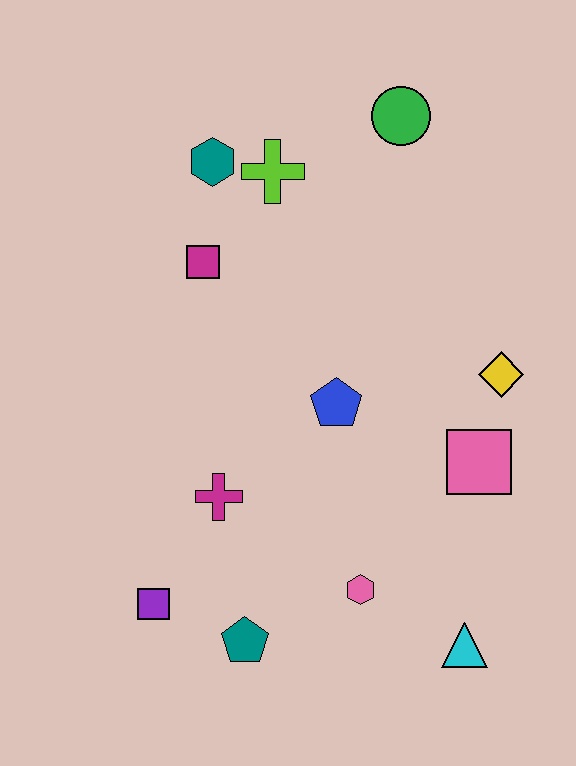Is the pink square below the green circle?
Yes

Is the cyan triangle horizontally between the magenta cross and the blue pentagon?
No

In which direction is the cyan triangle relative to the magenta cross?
The cyan triangle is to the right of the magenta cross.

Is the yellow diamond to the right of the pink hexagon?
Yes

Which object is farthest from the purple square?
The green circle is farthest from the purple square.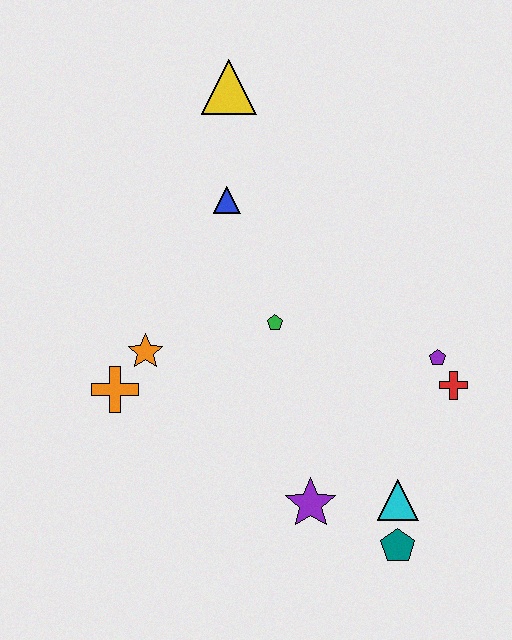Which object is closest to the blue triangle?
The yellow triangle is closest to the blue triangle.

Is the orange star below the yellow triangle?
Yes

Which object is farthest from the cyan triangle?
The yellow triangle is farthest from the cyan triangle.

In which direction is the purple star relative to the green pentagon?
The purple star is below the green pentagon.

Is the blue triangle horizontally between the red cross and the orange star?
Yes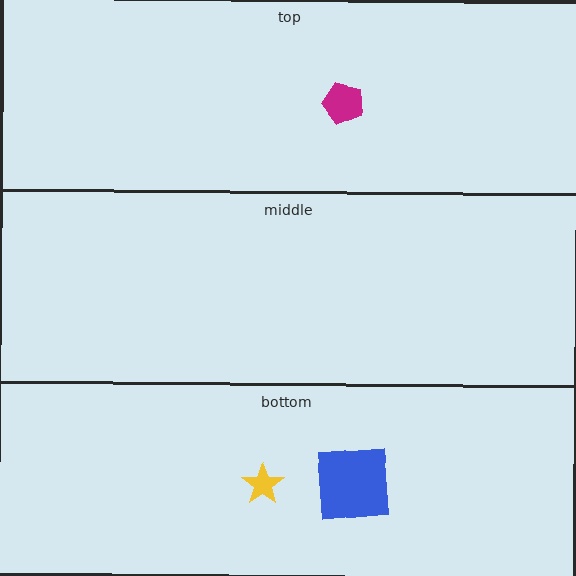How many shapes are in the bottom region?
2.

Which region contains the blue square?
The bottom region.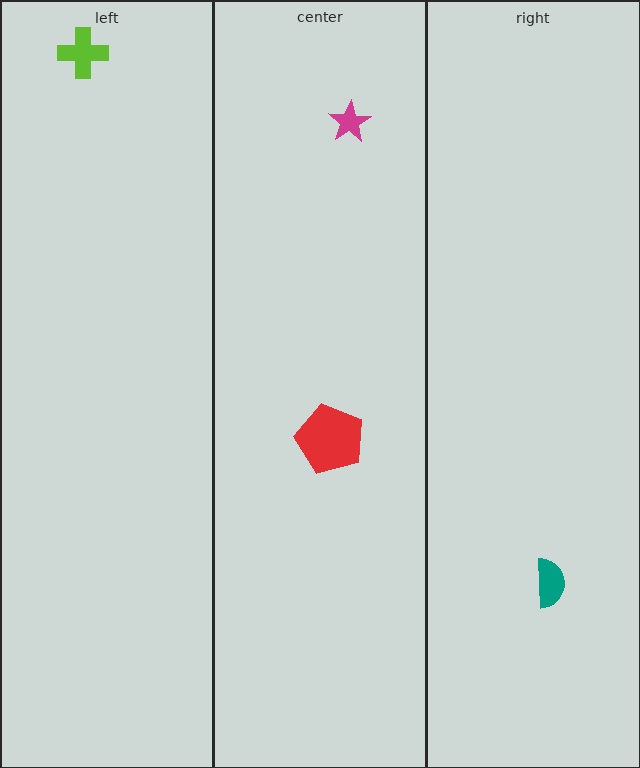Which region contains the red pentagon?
The center region.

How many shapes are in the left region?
1.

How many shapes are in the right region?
1.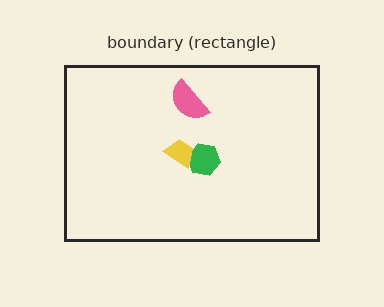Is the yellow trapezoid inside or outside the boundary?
Inside.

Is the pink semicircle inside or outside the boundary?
Inside.